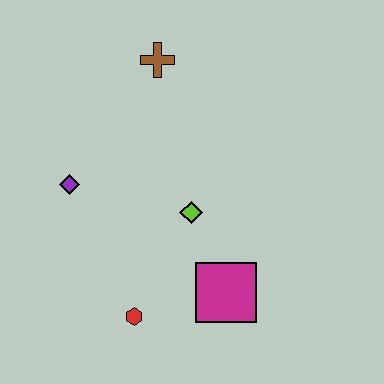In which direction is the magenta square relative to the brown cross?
The magenta square is below the brown cross.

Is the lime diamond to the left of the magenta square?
Yes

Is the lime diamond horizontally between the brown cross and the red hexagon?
No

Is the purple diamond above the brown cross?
No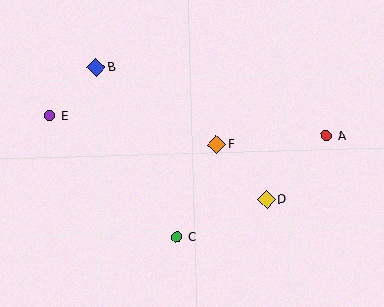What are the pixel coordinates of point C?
Point C is at (177, 237).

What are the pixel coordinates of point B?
Point B is at (96, 68).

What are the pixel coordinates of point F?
Point F is at (216, 145).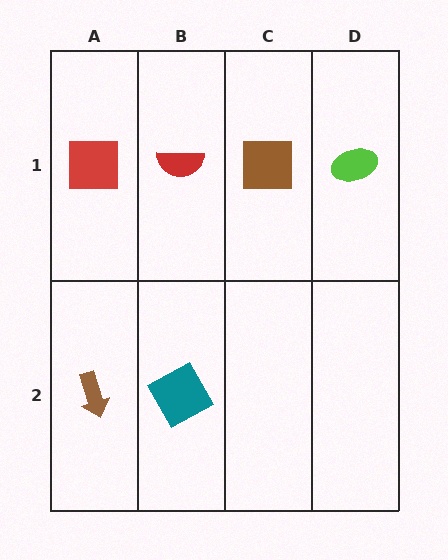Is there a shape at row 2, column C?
No, that cell is empty.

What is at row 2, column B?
A teal square.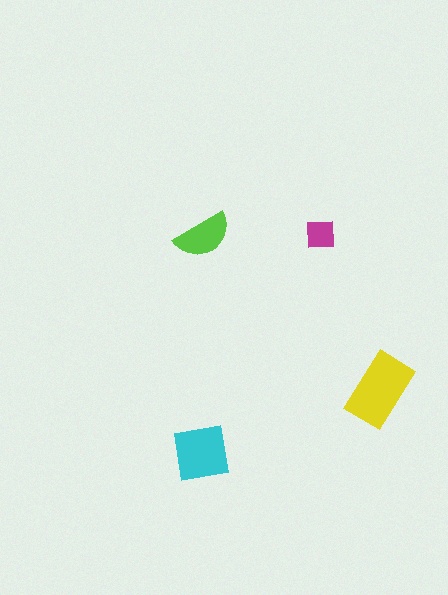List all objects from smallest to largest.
The magenta square, the lime semicircle, the cyan square, the yellow rectangle.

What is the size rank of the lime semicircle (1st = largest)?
3rd.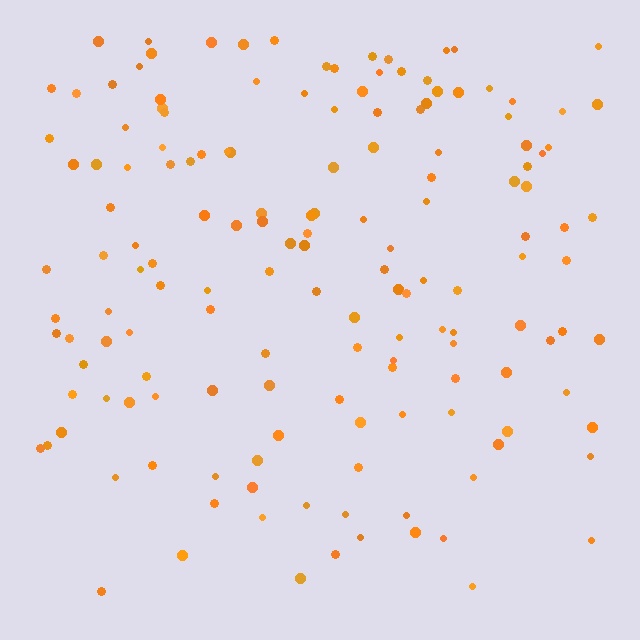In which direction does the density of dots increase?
From bottom to top, with the top side densest.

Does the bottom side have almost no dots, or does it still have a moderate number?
Still a moderate number, just noticeably fewer than the top.